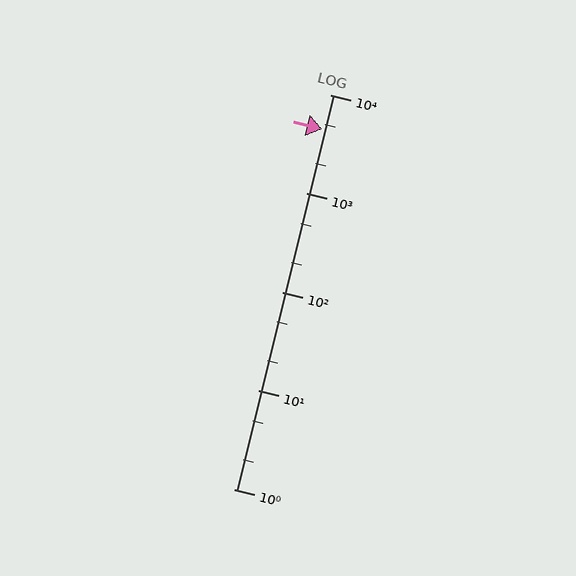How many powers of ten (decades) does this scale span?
The scale spans 4 decades, from 1 to 10000.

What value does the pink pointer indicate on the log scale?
The pointer indicates approximately 4500.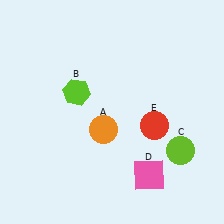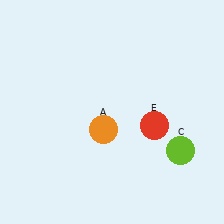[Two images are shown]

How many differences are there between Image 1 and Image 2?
There are 2 differences between the two images.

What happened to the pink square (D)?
The pink square (D) was removed in Image 2. It was in the bottom-right area of Image 1.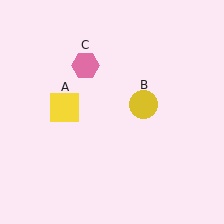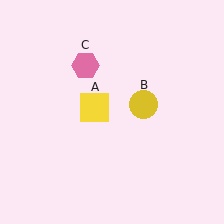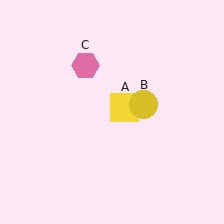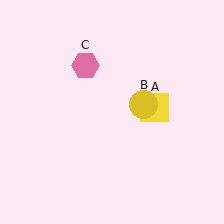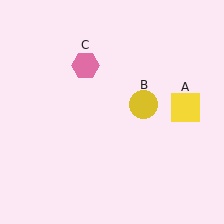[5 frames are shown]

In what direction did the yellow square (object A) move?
The yellow square (object A) moved right.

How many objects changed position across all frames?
1 object changed position: yellow square (object A).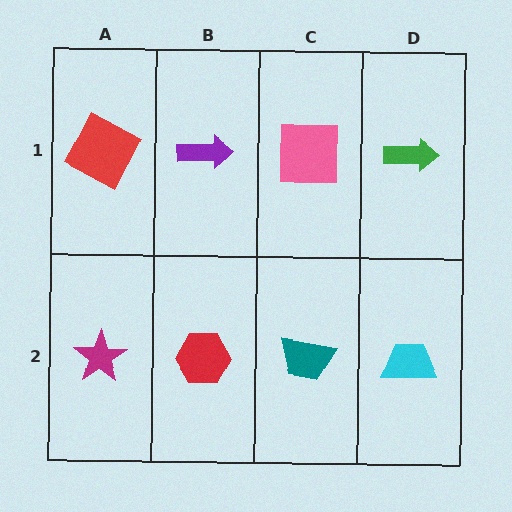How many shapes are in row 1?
4 shapes.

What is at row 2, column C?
A teal trapezoid.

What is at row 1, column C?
A pink square.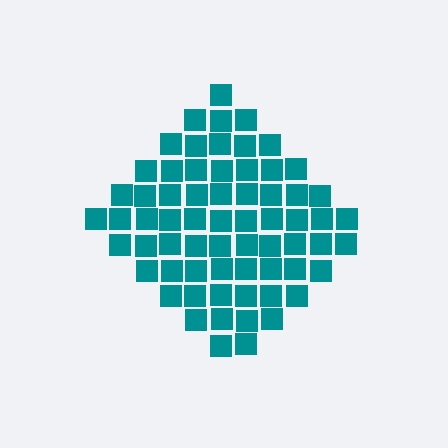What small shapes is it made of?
It is made of small squares.